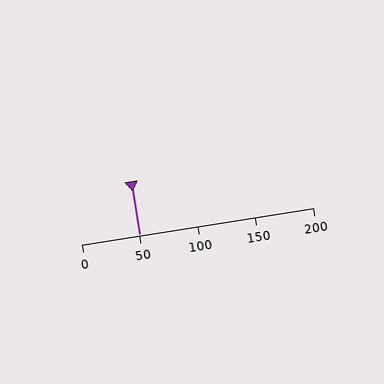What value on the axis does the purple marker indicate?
The marker indicates approximately 50.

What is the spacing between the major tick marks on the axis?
The major ticks are spaced 50 apart.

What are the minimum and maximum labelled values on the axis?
The axis runs from 0 to 200.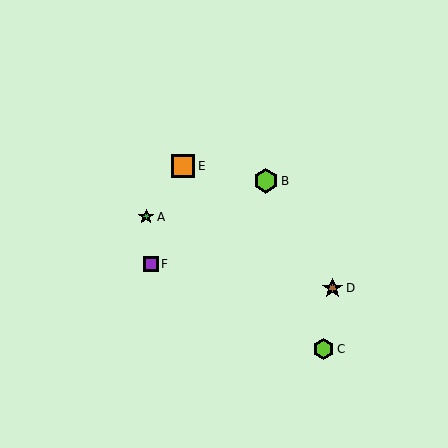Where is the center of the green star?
The center of the green star is at (146, 217).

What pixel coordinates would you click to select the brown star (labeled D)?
Click at (332, 288) to select the brown star D.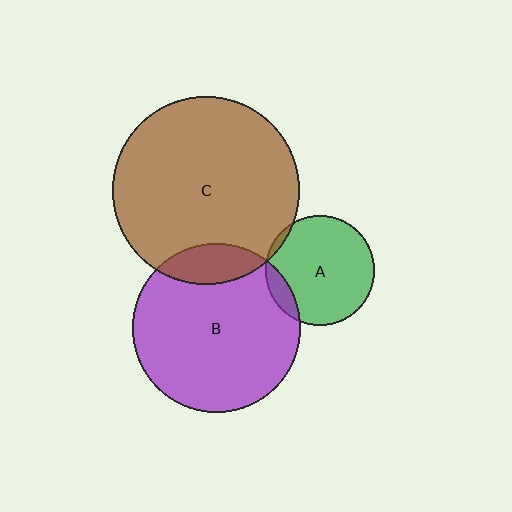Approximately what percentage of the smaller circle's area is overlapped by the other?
Approximately 10%.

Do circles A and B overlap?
Yes.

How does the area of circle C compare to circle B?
Approximately 1.2 times.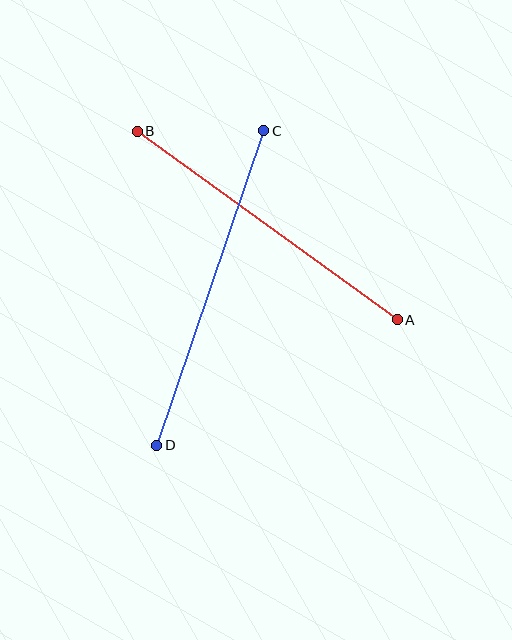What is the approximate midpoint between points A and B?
The midpoint is at approximately (267, 225) pixels.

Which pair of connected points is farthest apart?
Points C and D are farthest apart.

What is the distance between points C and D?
The distance is approximately 332 pixels.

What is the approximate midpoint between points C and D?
The midpoint is at approximately (210, 288) pixels.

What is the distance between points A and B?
The distance is approximately 321 pixels.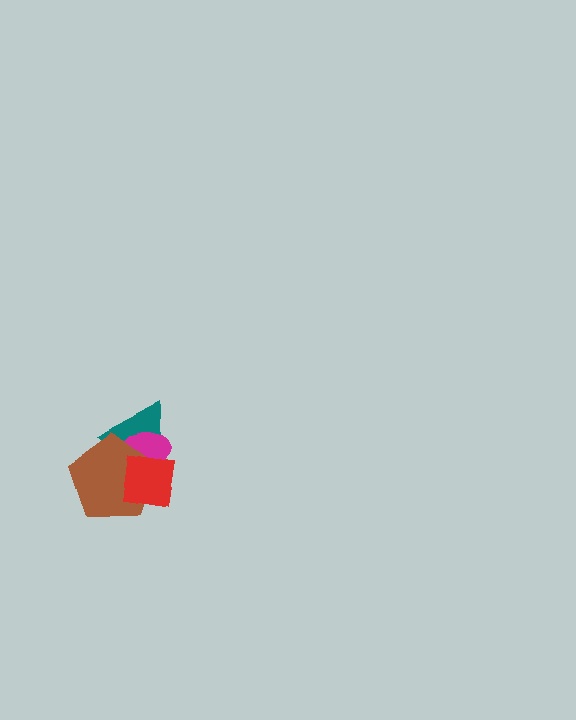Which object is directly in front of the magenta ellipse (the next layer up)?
The brown pentagon is directly in front of the magenta ellipse.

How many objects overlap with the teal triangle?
3 objects overlap with the teal triangle.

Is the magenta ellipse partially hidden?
Yes, it is partially covered by another shape.